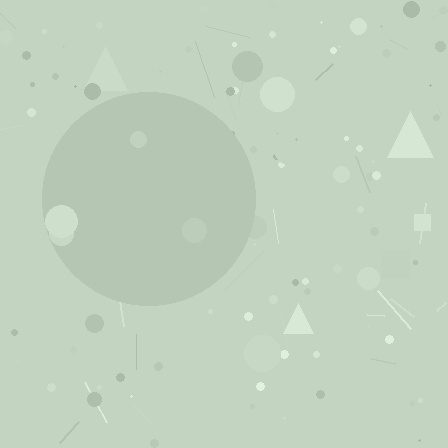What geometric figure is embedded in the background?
A circle is embedded in the background.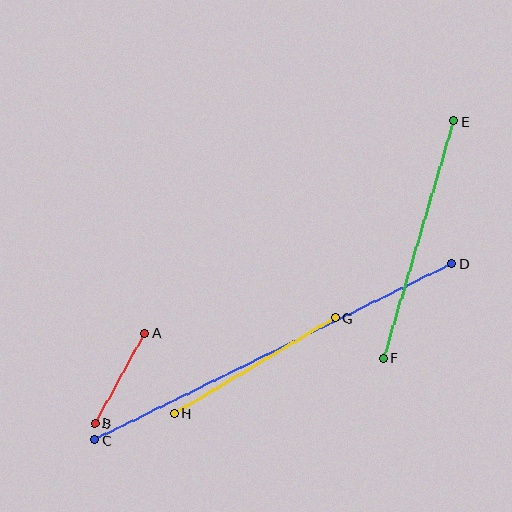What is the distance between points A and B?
The distance is approximately 103 pixels.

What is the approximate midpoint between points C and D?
The midpoint is at approximately (273, 352) pixels.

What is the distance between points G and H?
The distance is approximately 187 pixels.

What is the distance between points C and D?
The distance is approximately 398 pixels.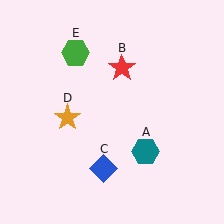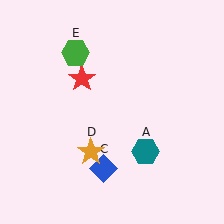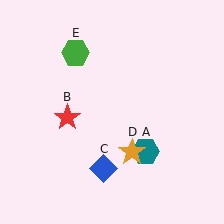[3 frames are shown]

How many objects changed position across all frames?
2 objects changed position: red star (object B), orange star (object D).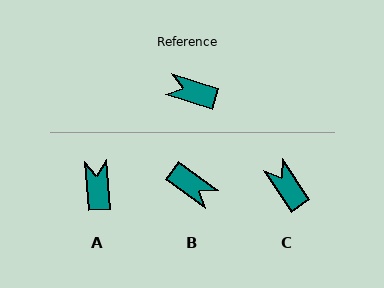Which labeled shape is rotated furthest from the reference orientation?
B, about 161 degrees away.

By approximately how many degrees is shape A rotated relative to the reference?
Approximately 68 degrees clockwise.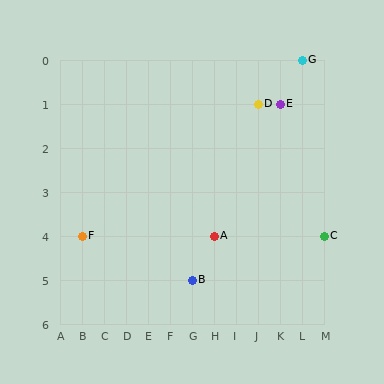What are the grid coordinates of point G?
Point G is at grid coordinates (L, 0).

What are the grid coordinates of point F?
Point F is at grid coordinates (B, 4).